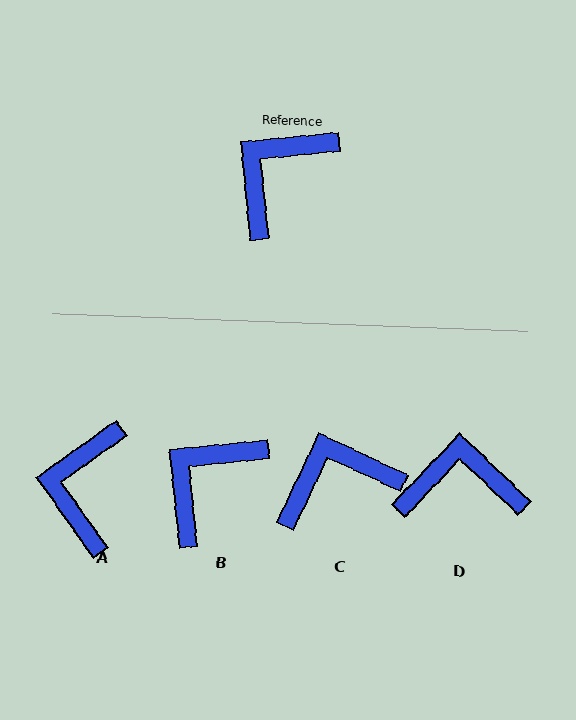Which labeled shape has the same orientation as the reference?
B.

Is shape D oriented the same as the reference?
No, it is off by about 49 degrees.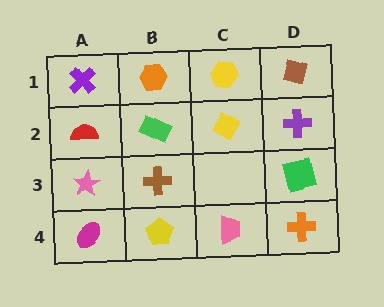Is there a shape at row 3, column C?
No, that cell is empty.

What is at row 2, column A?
A red semicircle.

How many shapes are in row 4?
4 shapes.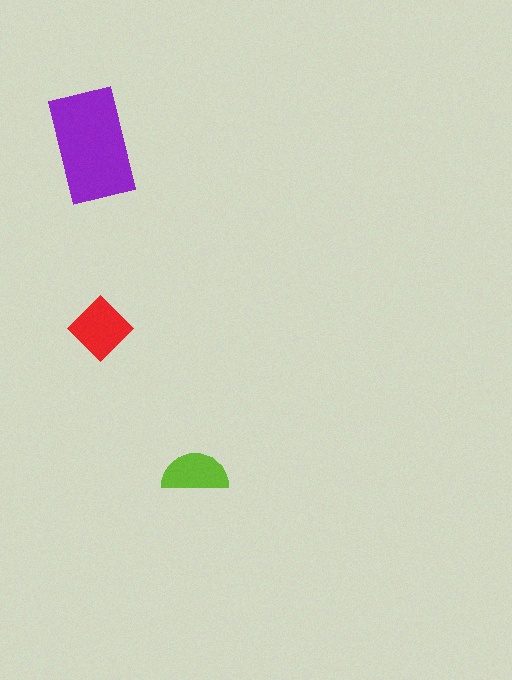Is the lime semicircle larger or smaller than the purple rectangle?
Smaller.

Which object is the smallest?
The lime semicircle.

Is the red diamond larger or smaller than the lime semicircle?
Larger.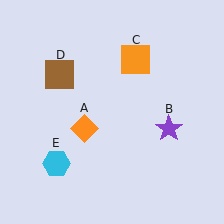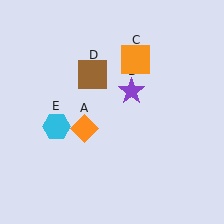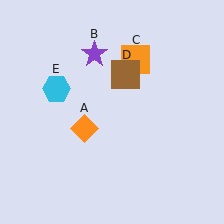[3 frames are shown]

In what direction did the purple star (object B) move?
The purple star (object B) moved up and to the left.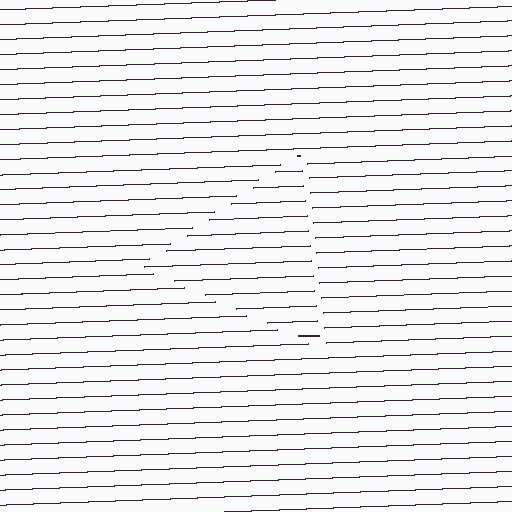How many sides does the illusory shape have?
3 sides — the line-ends trace a triangle.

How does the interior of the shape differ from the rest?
The interior of the shape contains the same grating, shifted by half a period — the contour is defined by the phase discontinuity where line-ends from the inner and outer gratings abut.